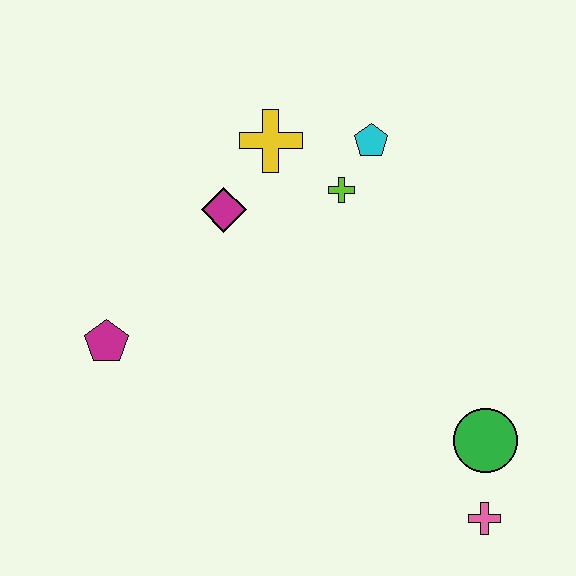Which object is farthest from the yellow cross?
The pink cross is farthest from the yellow cross.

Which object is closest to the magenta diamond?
The yellow cross is closest to the magenta diamond.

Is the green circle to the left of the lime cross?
No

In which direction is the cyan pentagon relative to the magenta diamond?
The cyan pentagon is to the right of the magenta diamond.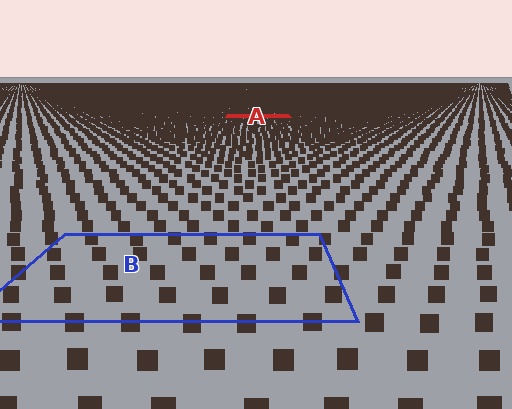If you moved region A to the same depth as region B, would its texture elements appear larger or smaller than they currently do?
They would appear larger. At a closer depth, the same texture elements are projected at a bigger on-screen size.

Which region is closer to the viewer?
Region B is closer. The texture elements there are larger and more spread out.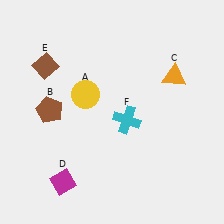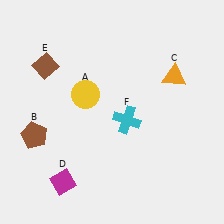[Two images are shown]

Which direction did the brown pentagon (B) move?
The brown pentagon (B) moved down.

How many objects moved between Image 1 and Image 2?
1 object moved between the two images.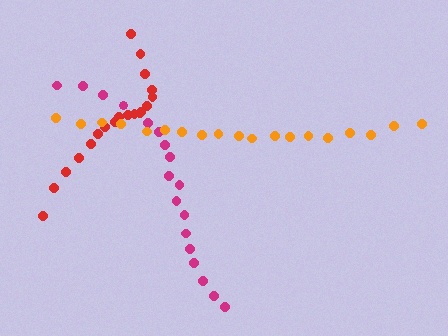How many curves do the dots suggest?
There are 3 distinct paths.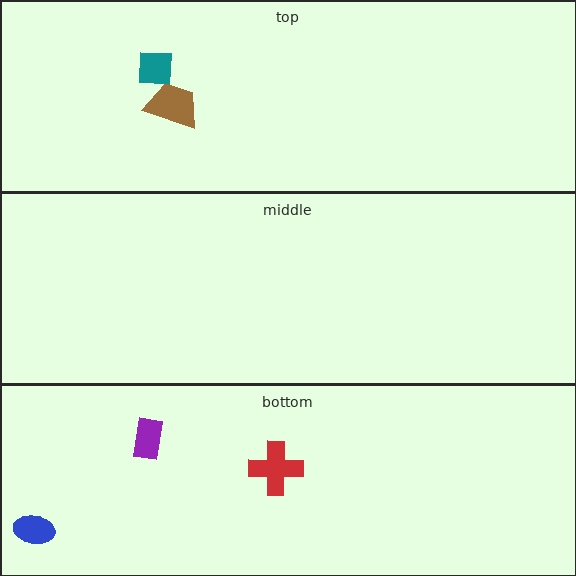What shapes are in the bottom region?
The red cross, the purple rectangle, the blue ellipse.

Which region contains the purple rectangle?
The bottom region.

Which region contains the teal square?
The top region.